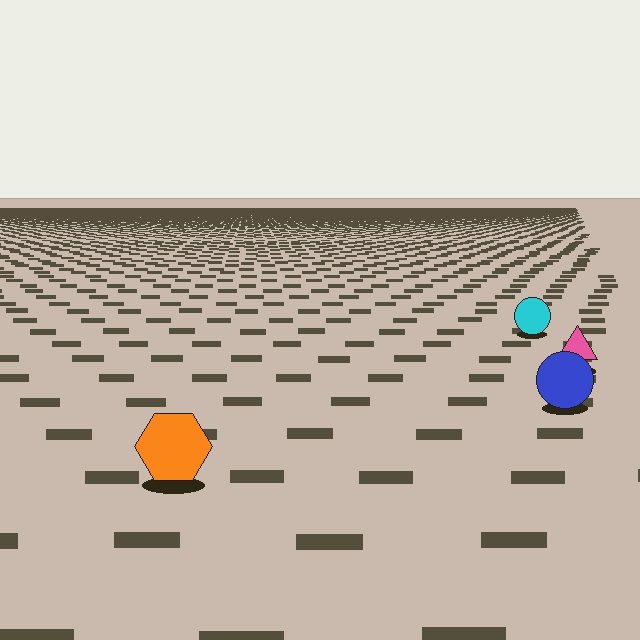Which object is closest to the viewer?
The orange hexagon is closest. The texture marks near it are larger and more spread out.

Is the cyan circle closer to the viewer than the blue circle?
No. The blue circle is closer — you can tell from the texture gradient: the ground texture is coarser near it.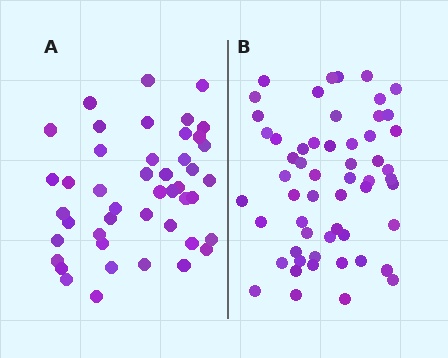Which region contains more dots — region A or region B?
Region B (the right region) has more dots.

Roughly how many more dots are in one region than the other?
Region B has roughly 12 or so more dots than region A.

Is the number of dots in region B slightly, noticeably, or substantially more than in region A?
Region B has only slightly more — the two regions are fairly close. The ratio is roughly 1.2 to 1.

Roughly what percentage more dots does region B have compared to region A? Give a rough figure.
About 25% more.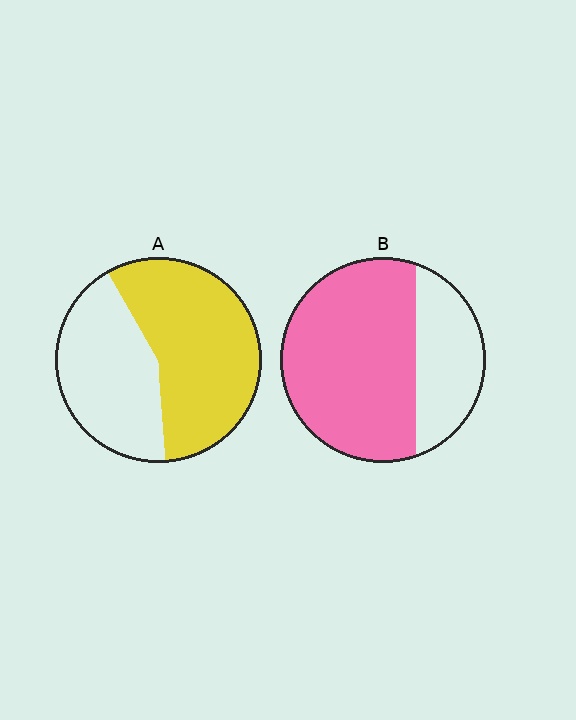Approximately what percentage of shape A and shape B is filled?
A is approximately 55% and B is approximately 70%.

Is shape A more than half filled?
Yes.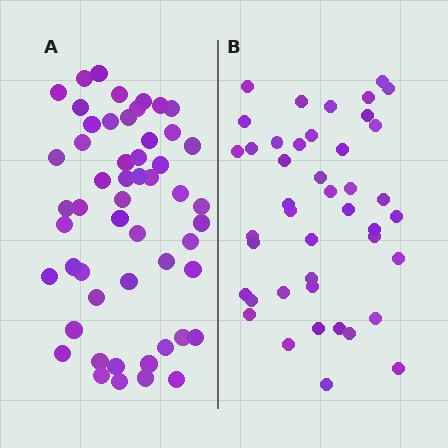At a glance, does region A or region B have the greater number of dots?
Region A (the left region) has more dots.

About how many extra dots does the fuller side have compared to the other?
Region A has roughly 10 or so more dots than region B.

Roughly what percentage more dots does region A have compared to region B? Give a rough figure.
About 25% more.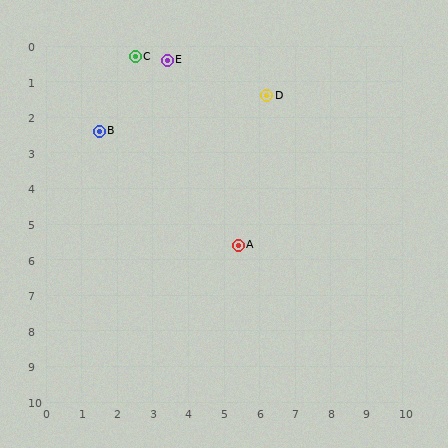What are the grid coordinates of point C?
Point C is at approximately (2.5, 0.3).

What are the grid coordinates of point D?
Point D is at approximately (6.2, 1.4).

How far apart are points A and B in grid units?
Points A and B are about 5.0 grid units apart.